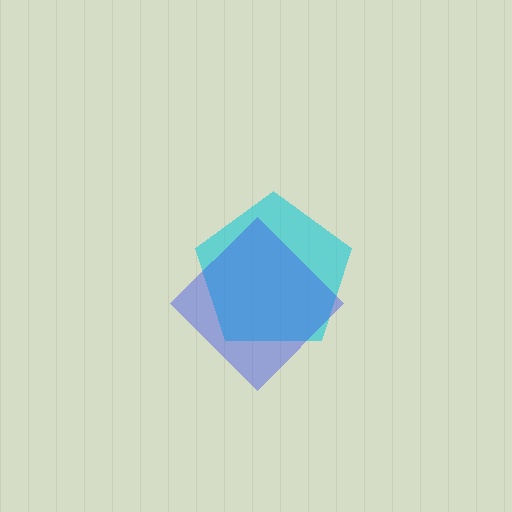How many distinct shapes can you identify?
There are 2 distinct shapes: a cyan pentagon, a blue diamond.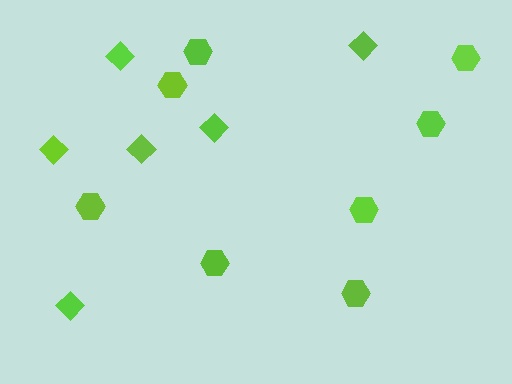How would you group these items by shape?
There are 2 groups: one group of diamonds (6) and one group of hexagons (8).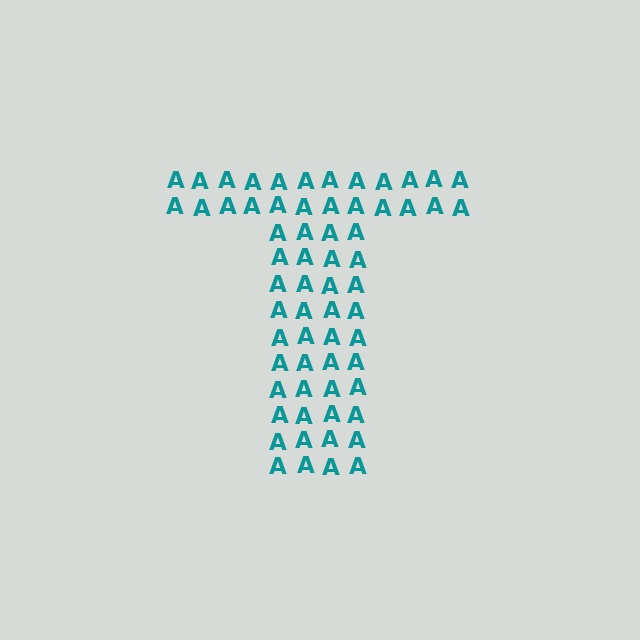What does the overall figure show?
The overall figure shows the letter T.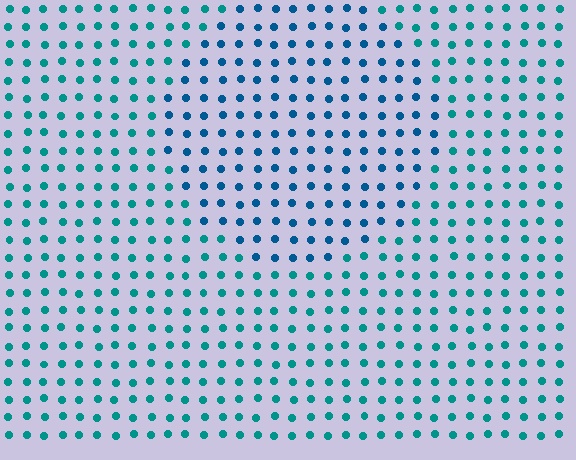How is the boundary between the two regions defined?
The boundary is defined purely by a slight shift in hue (about 28 degrees). Spacing, size, and orientation are identical on both sides.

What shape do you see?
I see a circle.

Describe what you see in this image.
The image is filled with small teal elements in a uniform arrangement. A circle-shaped region is visible where the elements are tinted to a slightly different hue, forming a subtle color boundary.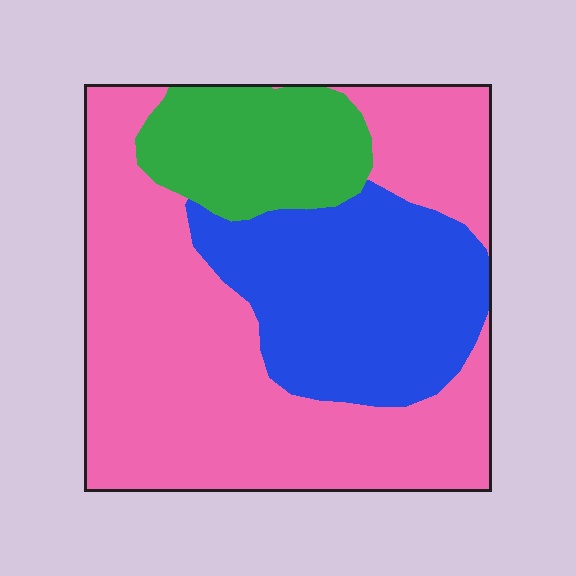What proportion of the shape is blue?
Blue covers about 30% of the shape.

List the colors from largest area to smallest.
From largest to smallest: pink, blue, green.